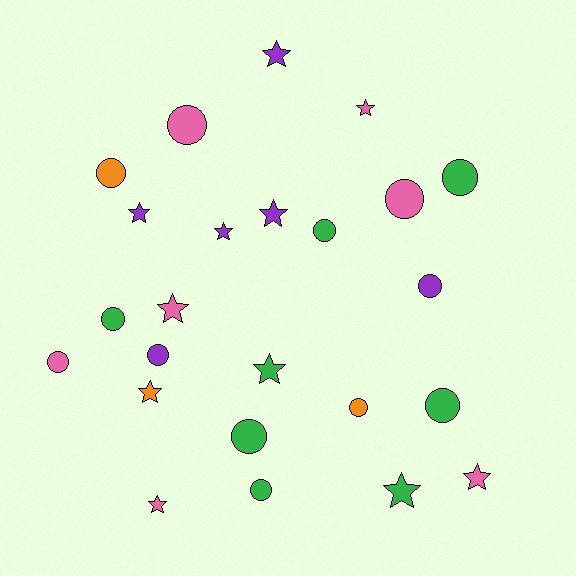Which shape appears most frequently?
Circle, with 13 objects.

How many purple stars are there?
There are 4 purple stars.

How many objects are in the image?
There are 24 objects.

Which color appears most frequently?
Green, with 8 objects.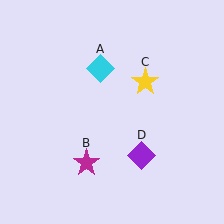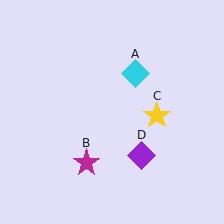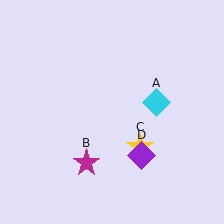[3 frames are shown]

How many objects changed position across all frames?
2 objects changed position: cyan diamond (object A), yellow star (object C).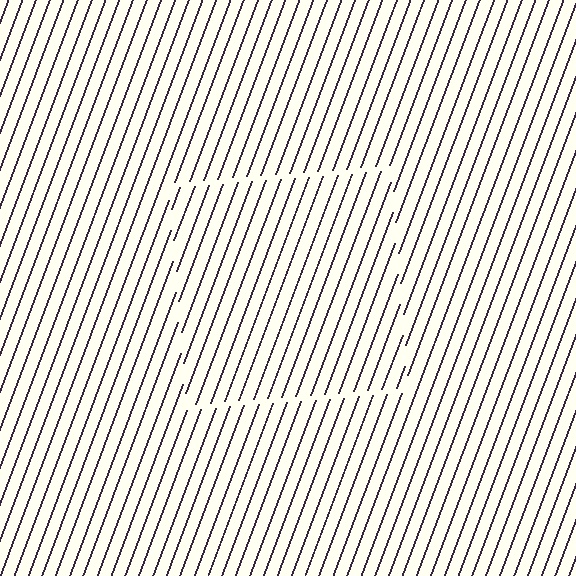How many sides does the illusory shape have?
4 sides — the line-ends trace a square.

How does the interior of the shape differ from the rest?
The interior of the shape contains the same grating, shifted by half a period — the contour is defined by the phase discontinuity where line-ends from the inner and outer gratings abut.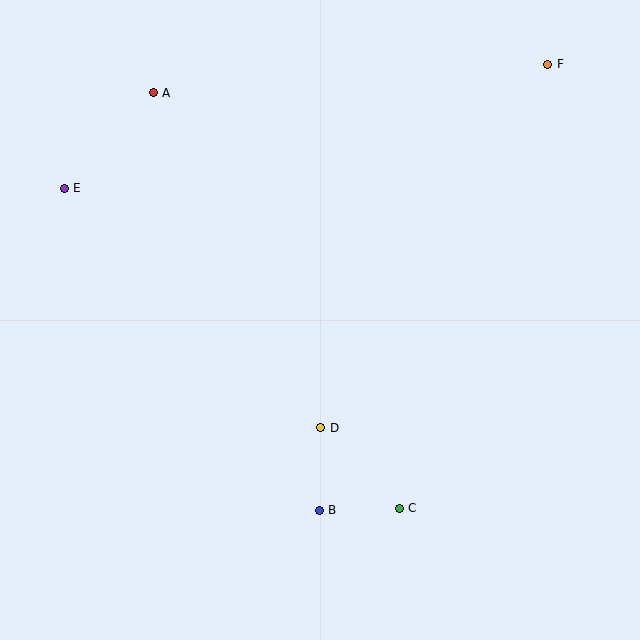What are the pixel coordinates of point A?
Point A is at (153, 93).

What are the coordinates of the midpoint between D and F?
The midpoint between D and F is at (434, 246).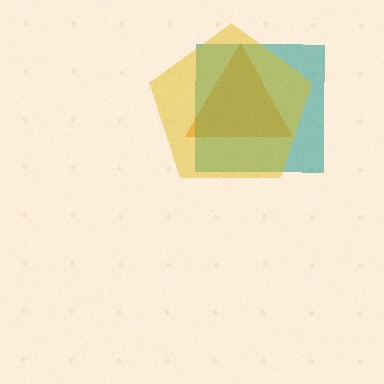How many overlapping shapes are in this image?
There are 3 overlapping shapes in the image.